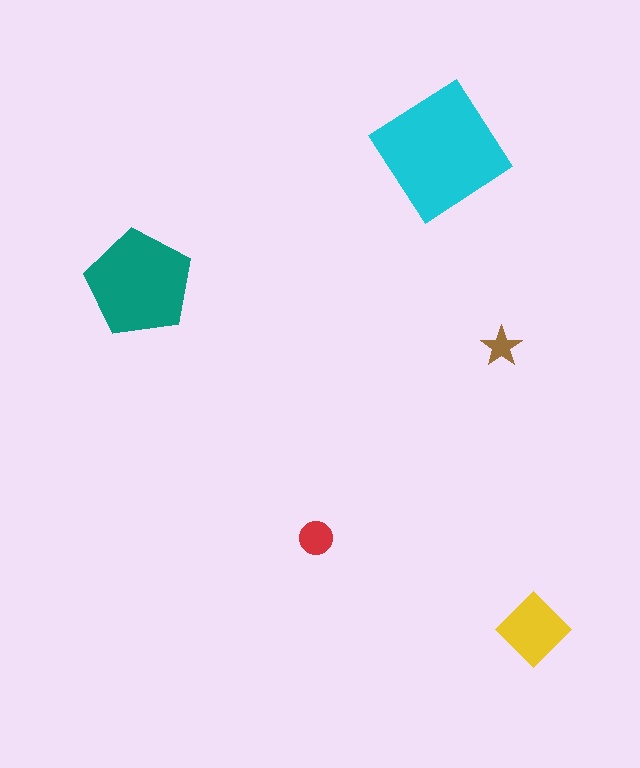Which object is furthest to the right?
The yellow diamond is rightmost.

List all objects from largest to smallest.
The cyan diamond, the teal pentagon, the yellow diamond, the red circle, the brown star.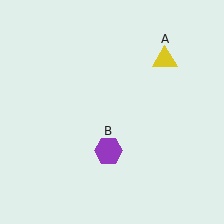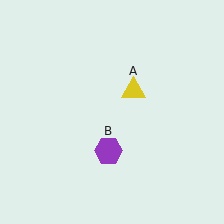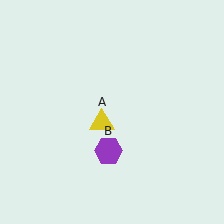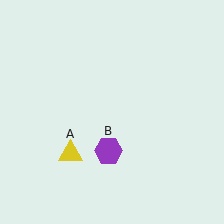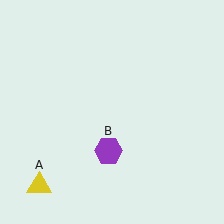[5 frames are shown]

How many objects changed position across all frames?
1 object changed position: yellow triangle (object A).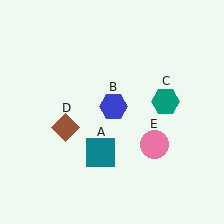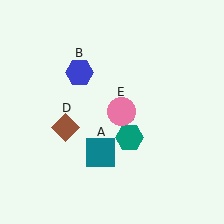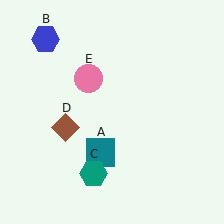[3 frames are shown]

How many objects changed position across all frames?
3 objects changed position: blue hexagon (object B), teal hexagon (object C), pink circle (object E).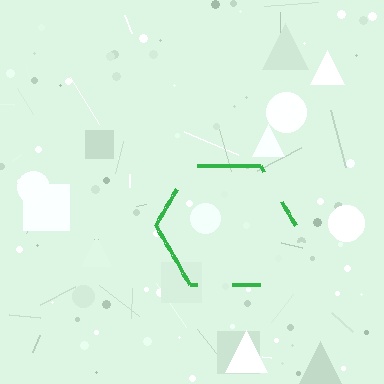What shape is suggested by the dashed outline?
The dashed outline suggests a hexagon.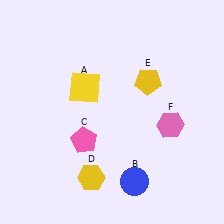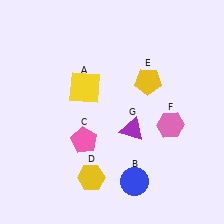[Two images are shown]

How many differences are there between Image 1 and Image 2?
There is 1 difference between the two images.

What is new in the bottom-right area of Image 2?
A purple triangle (G) was added in the bottom-right area of Image 2.